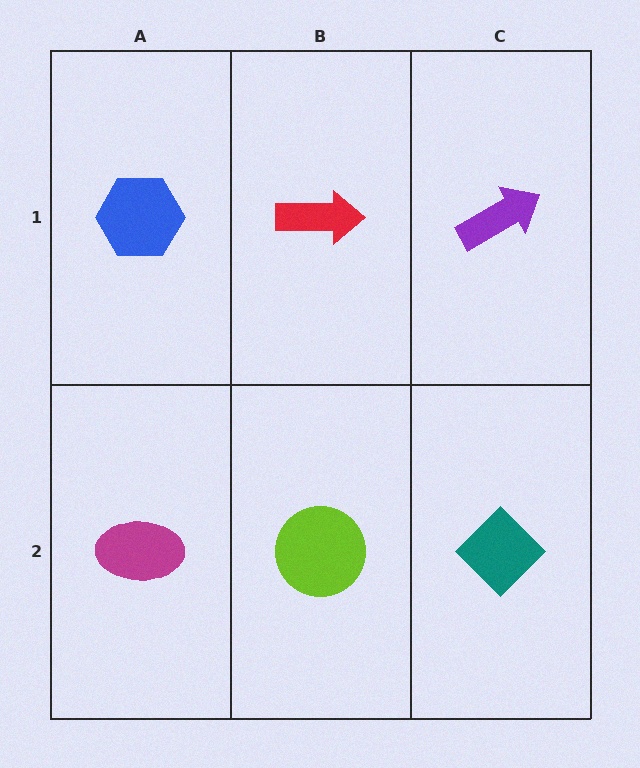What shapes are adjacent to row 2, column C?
A purple arrow (row 1, column C), a lime circle (row 2, column B).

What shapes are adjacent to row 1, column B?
A lime circle (row 2, column B), a blue hexagon (row 1, column A), a purple arrow (row 1, column C).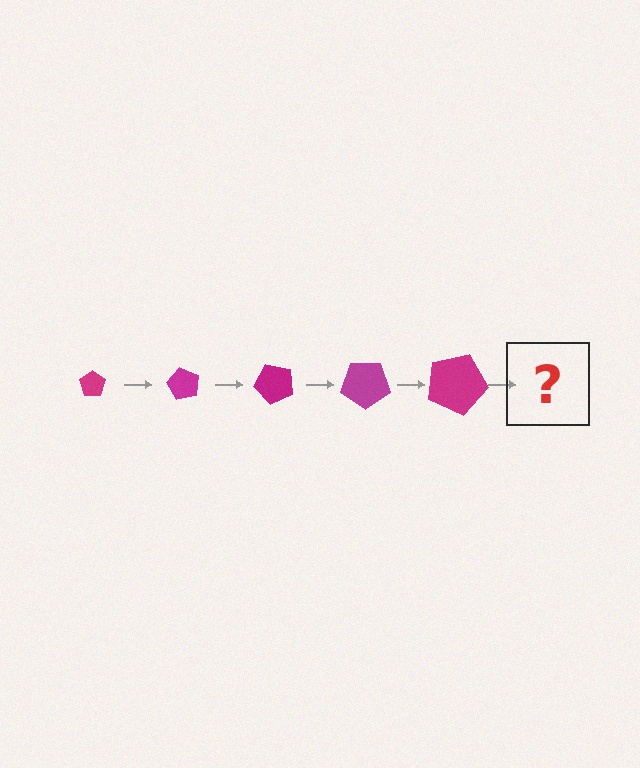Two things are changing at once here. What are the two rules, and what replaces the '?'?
The two rules are that the pentagon grows larger each step and it rotates 60 degrees each step. The '?' should be a pentagon, larger than the previous one and rotated 300 degrees from the start.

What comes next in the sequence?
The next element should be a pentagon, larger than the previous one and rotated 300 degrees from the start.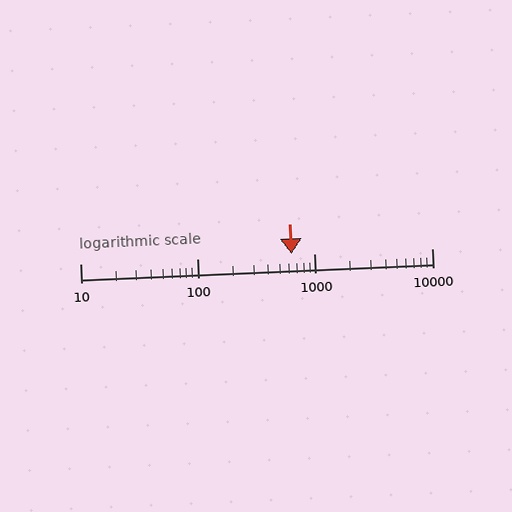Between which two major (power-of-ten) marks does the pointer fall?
The pointer is between 100 and 1000.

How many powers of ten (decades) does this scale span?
The scale spans 3 decades, from 10 to 10000.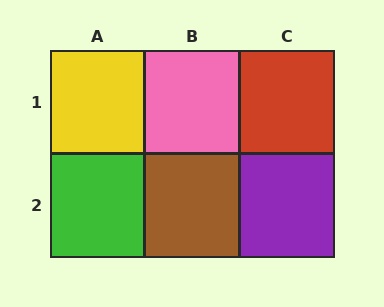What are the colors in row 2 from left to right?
Green, brown, purple.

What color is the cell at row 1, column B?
Pink.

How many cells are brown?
1 cell is brown.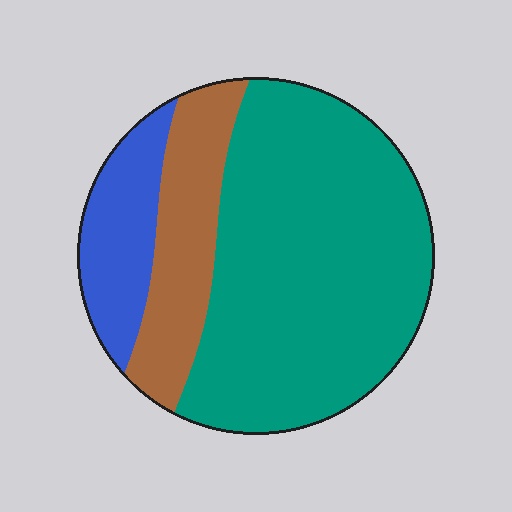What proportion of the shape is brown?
Brown takes up less than a quarter of the shape.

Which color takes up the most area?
Teal, at roughly 65%.